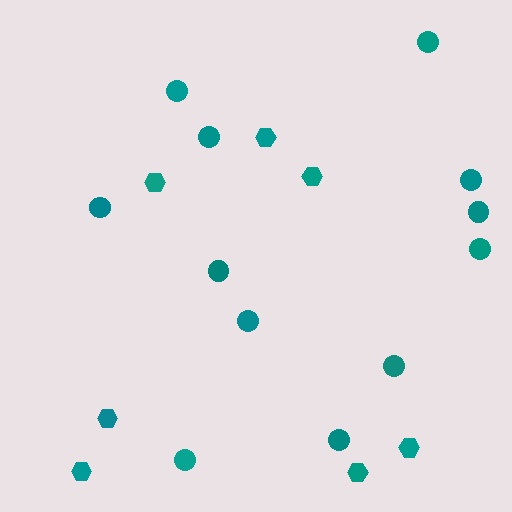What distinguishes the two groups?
There are 2 groups: one group of hexagons (7) and one group of circles (12).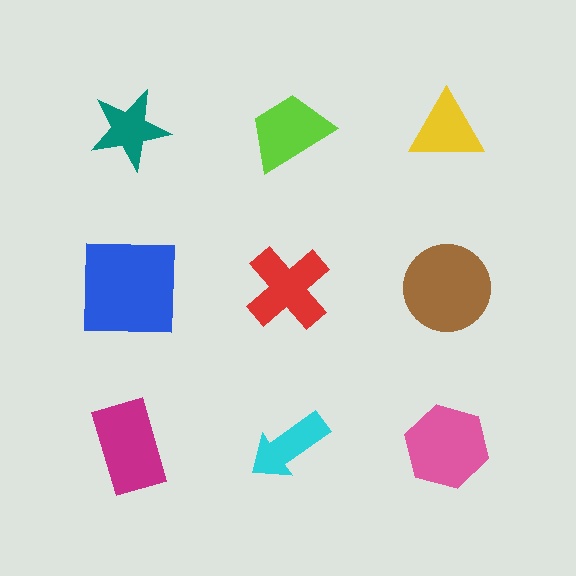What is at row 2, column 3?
A brown circle.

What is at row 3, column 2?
A cyan arrow.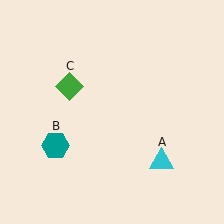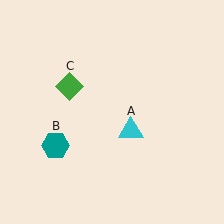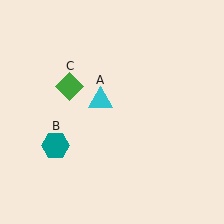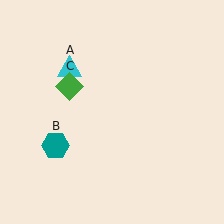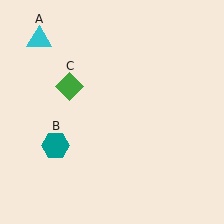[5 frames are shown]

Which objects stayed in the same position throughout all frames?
Teal hexagon (object B) and green diamond (object C) remained stationary.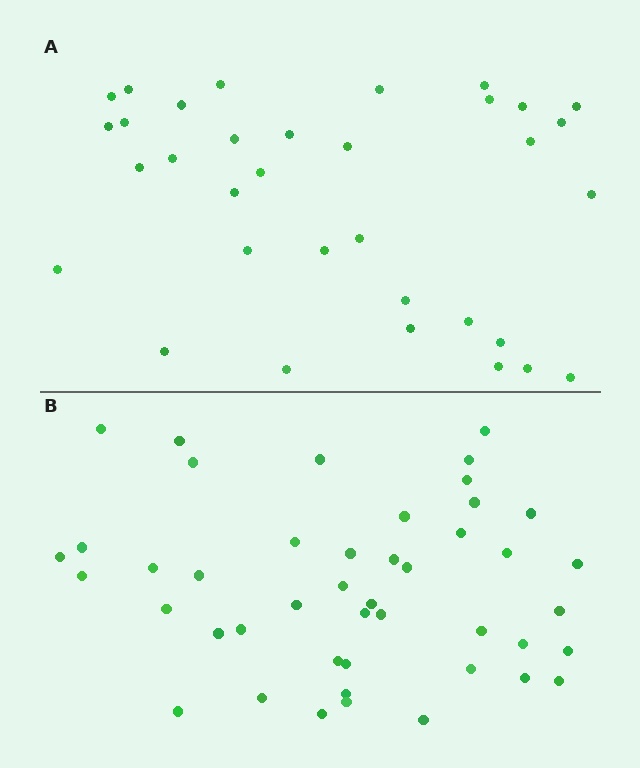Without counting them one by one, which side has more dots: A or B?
Region B (the bottom region) has more dots.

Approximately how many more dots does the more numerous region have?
Region B has roughly 12 or so more dots than region A.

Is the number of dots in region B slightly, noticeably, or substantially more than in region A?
Region B has noticeably more, but not dramatically so. The ratio is roughly 1.3 to 1.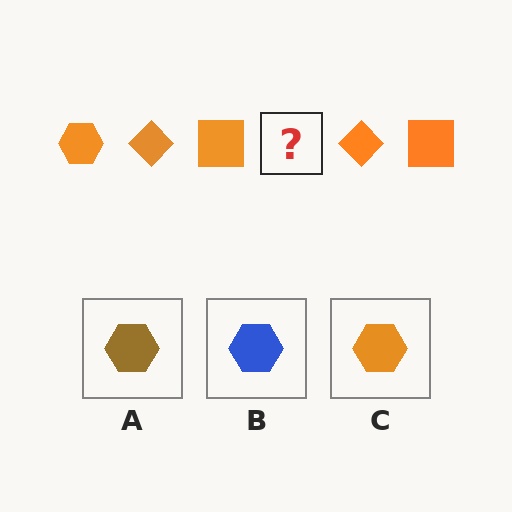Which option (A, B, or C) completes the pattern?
C.